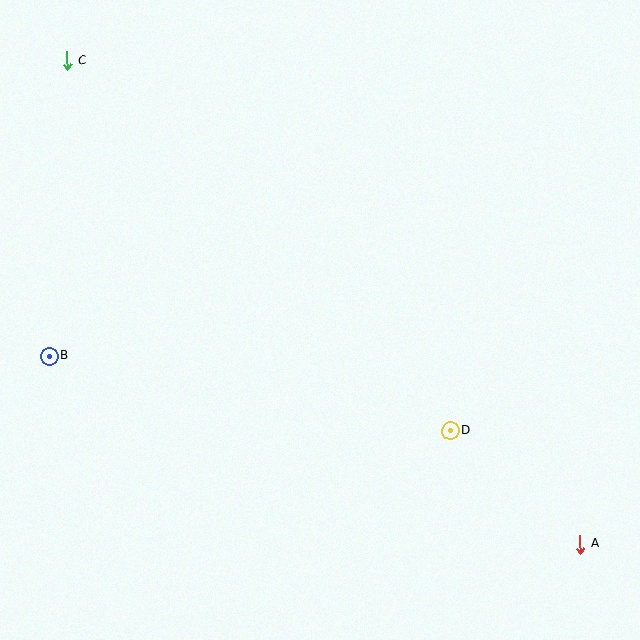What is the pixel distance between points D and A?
The distance between D and A is 172 pixels.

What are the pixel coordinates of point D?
Point D is at (450, 431).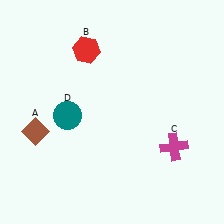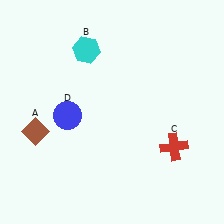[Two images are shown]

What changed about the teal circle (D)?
In Image 1, D is teal. In Image 2, it changed to blue.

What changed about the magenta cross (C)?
In Image 1, C is magenta. In Image 2, it changed to red.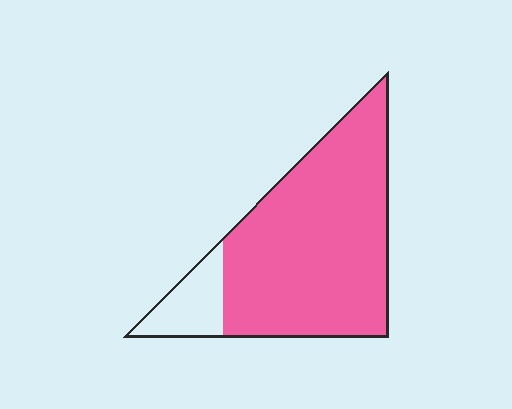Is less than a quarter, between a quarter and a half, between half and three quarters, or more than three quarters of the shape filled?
More than three quarters.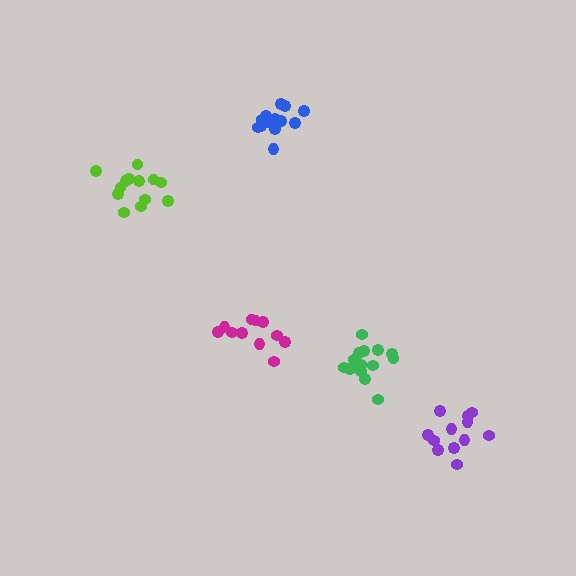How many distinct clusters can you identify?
There are 5 distinct clusters.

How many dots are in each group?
Group 1: 13 dots, Group 2: 14 dots, Group 3: 15 dots, Group 4: 12 dots, Group 5: 11 dots (65 total).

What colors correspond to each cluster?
The clusters are colored: lime, green, blue, purple, magenta.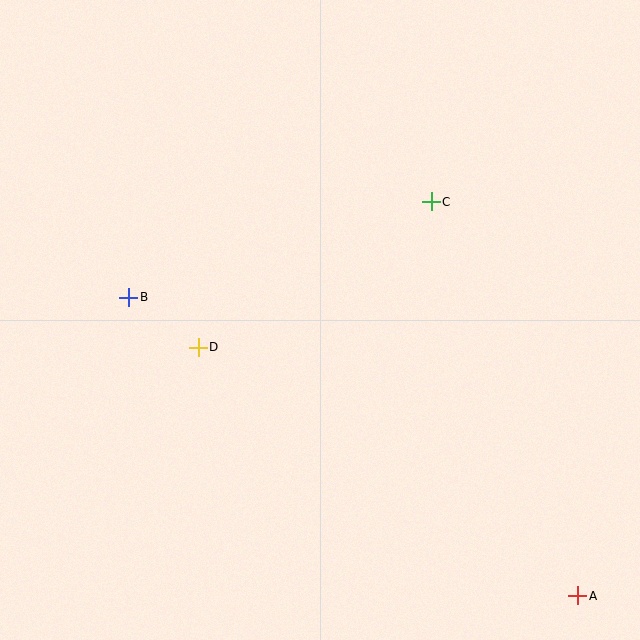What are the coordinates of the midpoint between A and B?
The midpoint between A and B is at (353, 447).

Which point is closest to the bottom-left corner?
Point D is closest to the bottom-left corner.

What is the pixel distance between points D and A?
The distance between D and A is 453 pixels.